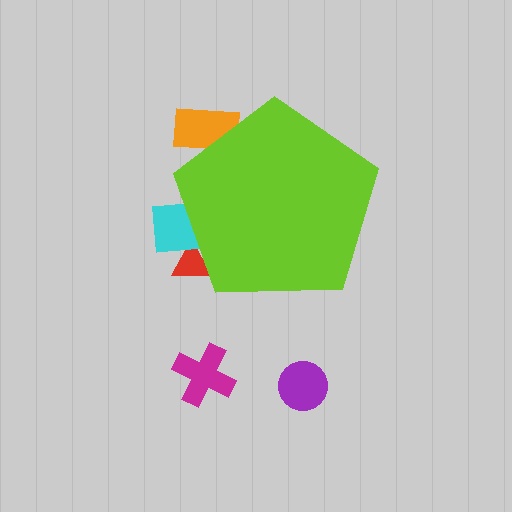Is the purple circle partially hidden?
No, the purple circle is fully visible.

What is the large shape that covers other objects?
A lime pentagon.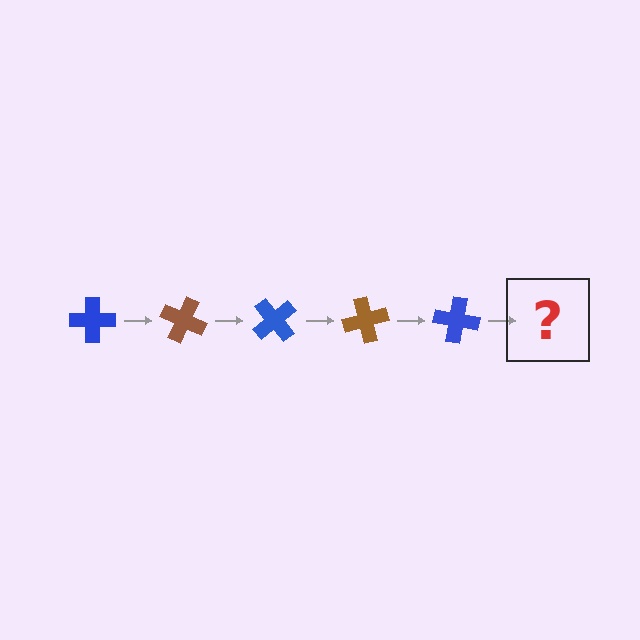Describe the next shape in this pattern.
It should be a brown cross, rotated 125 degrees from the start.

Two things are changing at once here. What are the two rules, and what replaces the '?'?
The two rules are that it rotates 25 degrees each step and the color cycles through blue and brown. The '?' should be a brown cross, rotated 125 degrees from the start.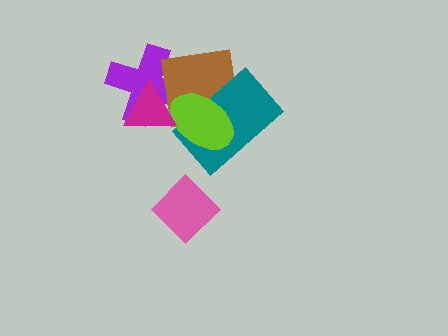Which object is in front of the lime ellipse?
The magenta triangle is in front of the lime ellipse.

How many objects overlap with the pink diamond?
0 objects overlap with the pink diamond.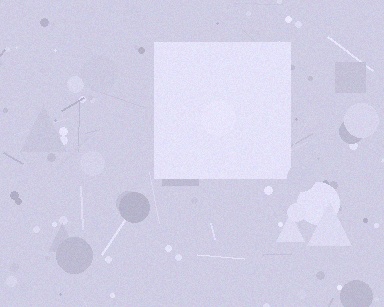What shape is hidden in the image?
A square is hidden in the image.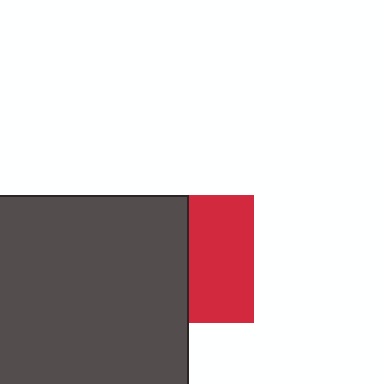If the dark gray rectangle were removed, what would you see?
You would see the complete red square.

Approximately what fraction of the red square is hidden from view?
Roughly 50% of the red square is hidden behind the dark gray rectangle.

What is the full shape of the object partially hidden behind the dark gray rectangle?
The partially hidden object is a red square.